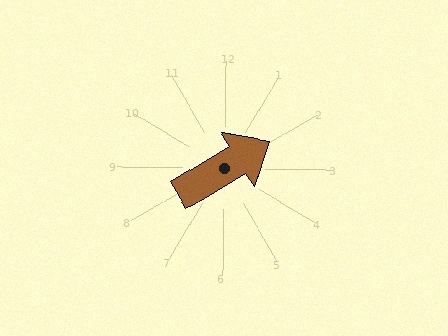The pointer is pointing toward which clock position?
Roughly 2 o'clock.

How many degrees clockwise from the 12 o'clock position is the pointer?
Approximately 59 degrees.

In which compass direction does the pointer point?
Northeast.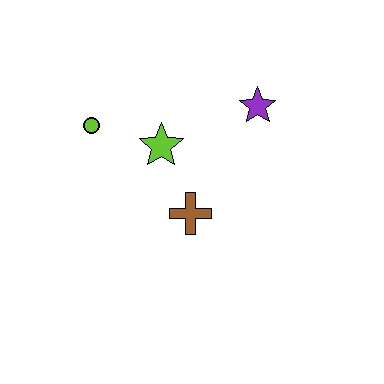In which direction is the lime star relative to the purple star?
The lime star is to the left of the purple star.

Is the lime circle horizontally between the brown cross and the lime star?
No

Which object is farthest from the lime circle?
The purple star is farthest from the lime circle.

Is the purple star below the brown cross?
No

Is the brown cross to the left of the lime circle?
No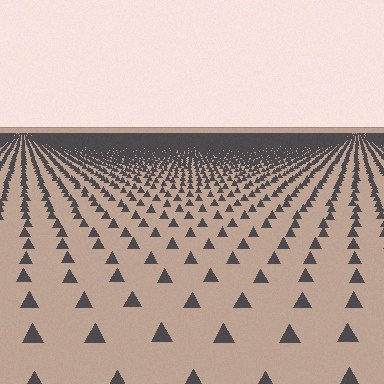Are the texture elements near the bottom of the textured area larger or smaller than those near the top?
Larger. Near the bottom, elements are closer to the viewer and appear at a bigger on-screen size.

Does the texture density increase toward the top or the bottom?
Density increases toward the top.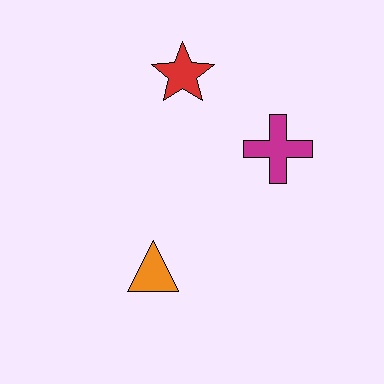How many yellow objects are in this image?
There are no yellow objects.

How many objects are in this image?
There are 3 objects.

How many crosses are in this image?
There is 1 cross.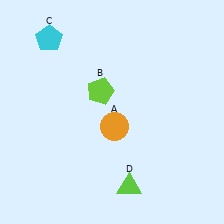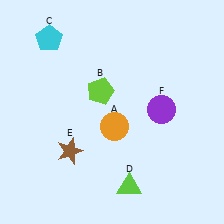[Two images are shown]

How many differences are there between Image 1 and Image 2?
There are 2 differences between the two images.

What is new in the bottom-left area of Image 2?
A brown star (E) was added in the bottom-left area of Image 2.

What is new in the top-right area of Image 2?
A purple circle (F) was added in the top-right area of Image 2.